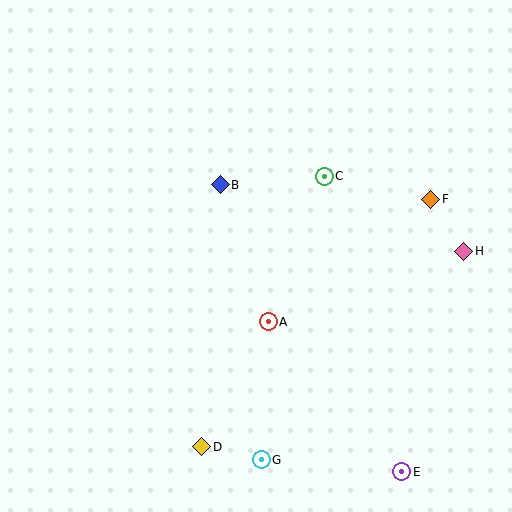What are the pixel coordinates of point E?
Point E is at (402, 472).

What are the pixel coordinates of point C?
Point C is at (324, 176).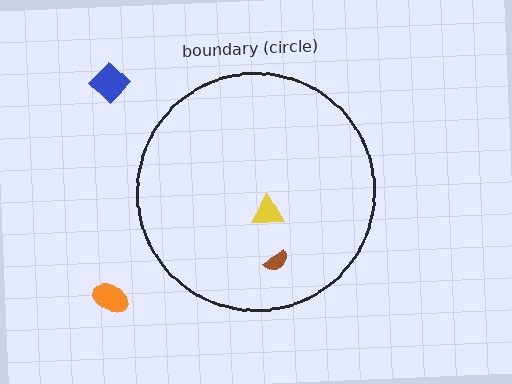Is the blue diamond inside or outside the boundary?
Outside.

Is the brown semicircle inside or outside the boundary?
Inside.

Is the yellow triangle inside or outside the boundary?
Inside.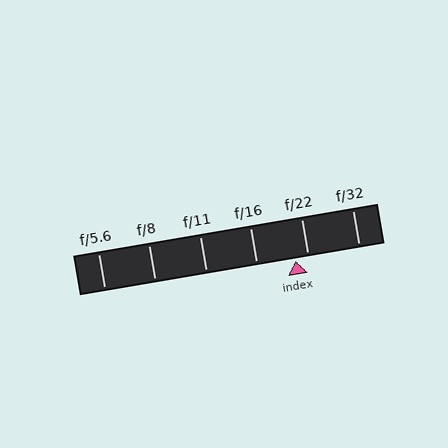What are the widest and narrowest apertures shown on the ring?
The widest aperture shown is f/5.6 and the narrowest is f/32.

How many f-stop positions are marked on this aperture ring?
There are 6 f-stop positions marked.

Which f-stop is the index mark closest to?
The index mark is closest to f/22.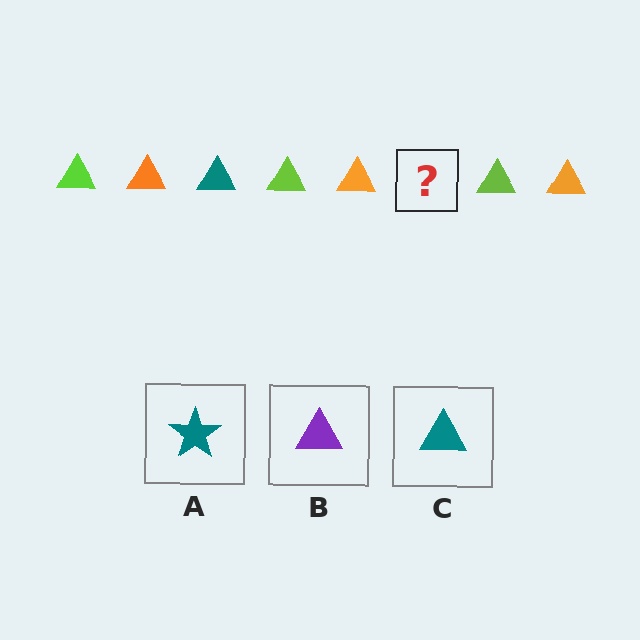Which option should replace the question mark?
Option C.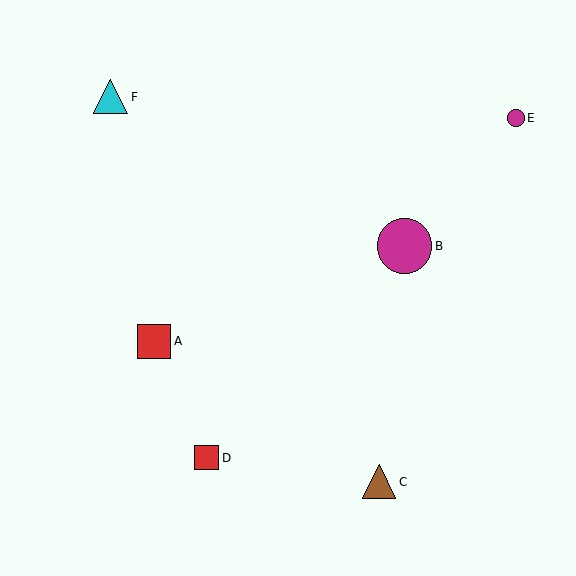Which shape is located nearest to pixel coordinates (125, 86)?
The cyan triangle (labeled F) at (111, 97) is nearest to that location.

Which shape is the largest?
The magenta circle (labeled B) is the largest.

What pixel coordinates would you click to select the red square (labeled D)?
Click at (207, 458) to select the red square D.